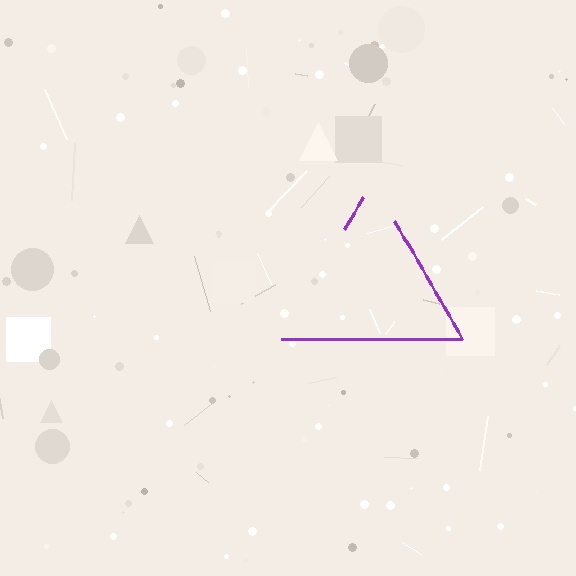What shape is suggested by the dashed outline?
The dashed outline suggests a triangle.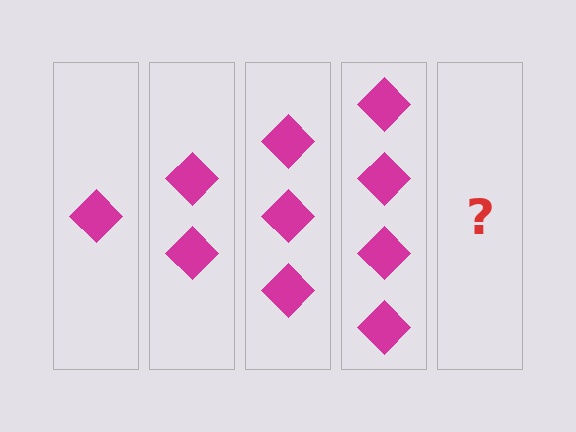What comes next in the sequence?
The next element should be 5 diamonds.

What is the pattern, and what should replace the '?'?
The pattern is that each step adds one more diamond. The '?' should be 5 diamonds.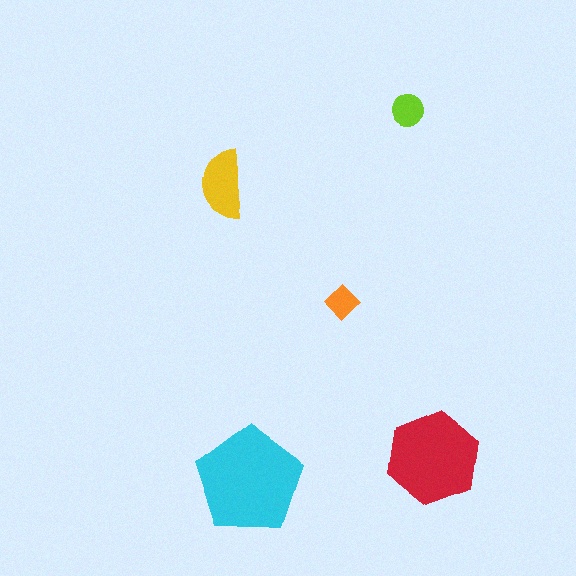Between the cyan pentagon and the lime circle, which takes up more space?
The cyan pentagon.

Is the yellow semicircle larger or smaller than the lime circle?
Larger.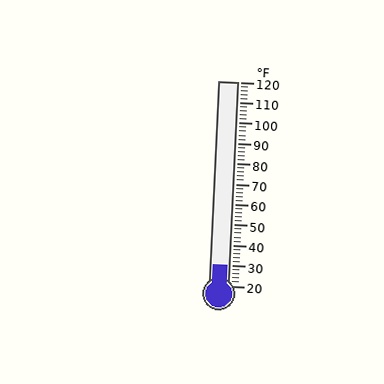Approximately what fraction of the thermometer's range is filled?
The thermometer is filled to approximately 10% of its range.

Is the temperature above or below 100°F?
The temperature is below 100°F.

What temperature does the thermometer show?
The thermometer shows approximately 30°F.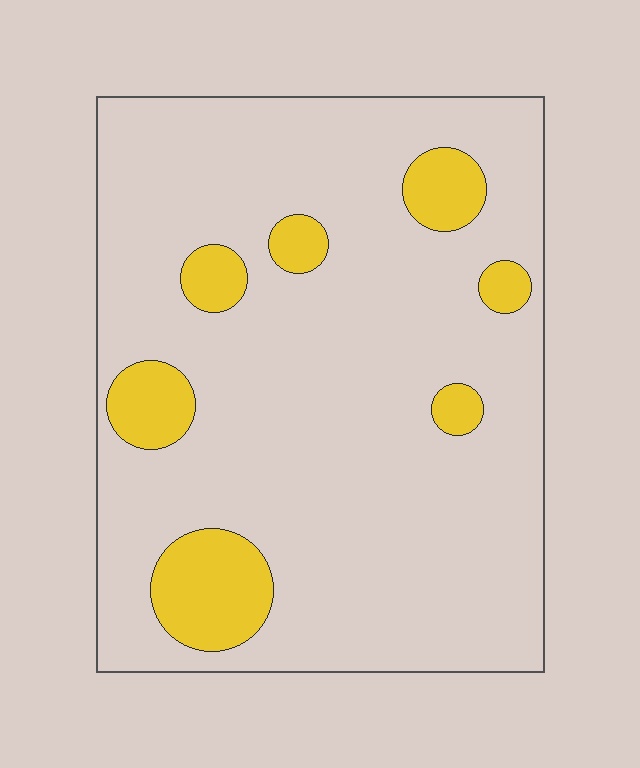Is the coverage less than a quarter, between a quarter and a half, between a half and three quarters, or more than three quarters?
Less than a quarter.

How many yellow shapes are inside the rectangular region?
7.